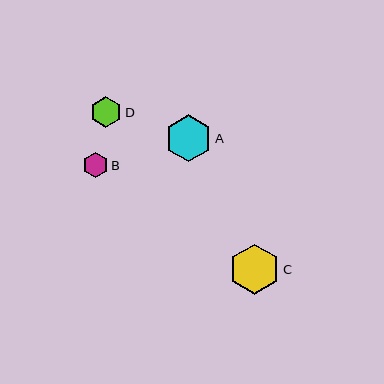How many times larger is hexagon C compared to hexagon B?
Hexagon C is approximately 2.0 times the size of hexagon B.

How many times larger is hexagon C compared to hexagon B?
Hexagon C is approximately 2.0 times the size of hexagon B.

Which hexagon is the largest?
Hexagon C is the largest with a size of approximately 50 pixels.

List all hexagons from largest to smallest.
From largest to smallest: C, A, D, B.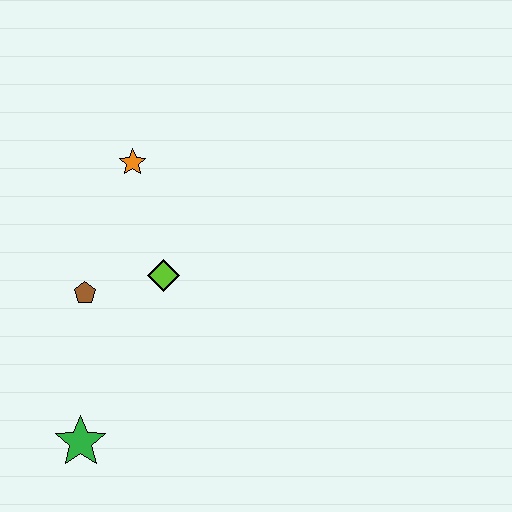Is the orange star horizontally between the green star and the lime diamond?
Yes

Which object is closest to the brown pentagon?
The lime diamond is closest to the brown pentagon.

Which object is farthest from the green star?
The orange star is farthest from the green star.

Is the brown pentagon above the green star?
Yes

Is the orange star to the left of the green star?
No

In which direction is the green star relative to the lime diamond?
The green star is below the lime diamond.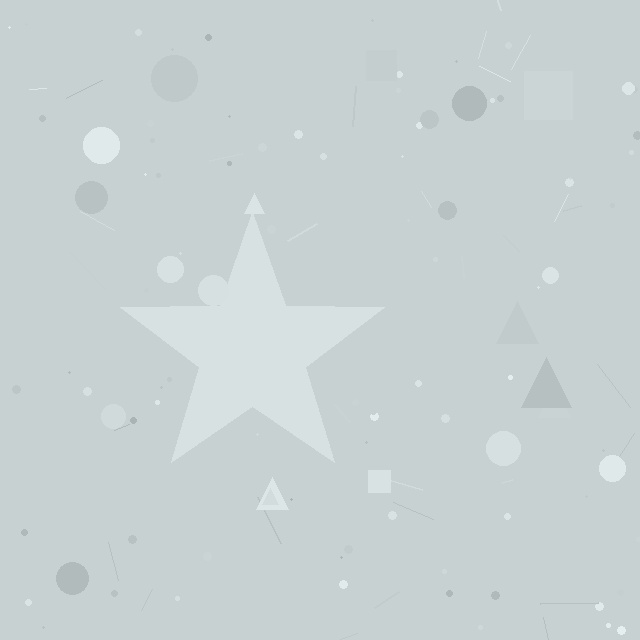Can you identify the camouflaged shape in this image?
The camouflaged shape is a star.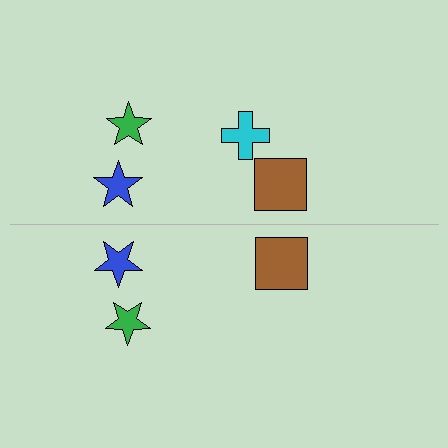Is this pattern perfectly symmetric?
No, the pattern is not perfectly symmetric. A cyan cross is missing from the bottom side.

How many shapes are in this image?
There are 7 shapes in this image.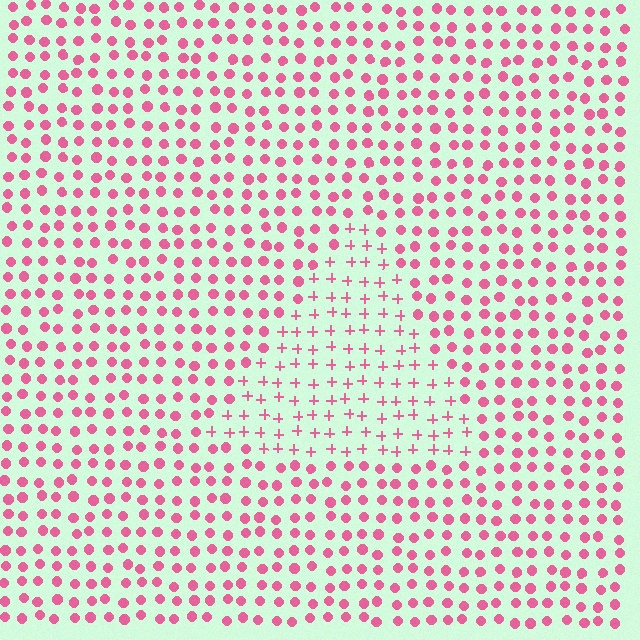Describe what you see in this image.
The image is filled with small pink elements arranged in a uniform grid. A triangle-shaped region contains plus signs, while the surrounding area contains circles. The boundary is defined purely by the change in element shape.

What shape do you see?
I see a triangle.